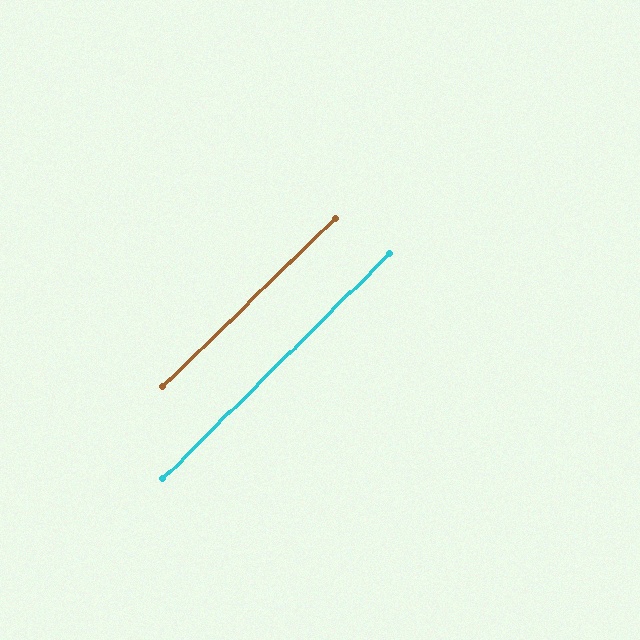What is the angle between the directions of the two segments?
Approximately 0 degrees.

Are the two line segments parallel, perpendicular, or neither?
Parallel — their directions differ by only 0.5°.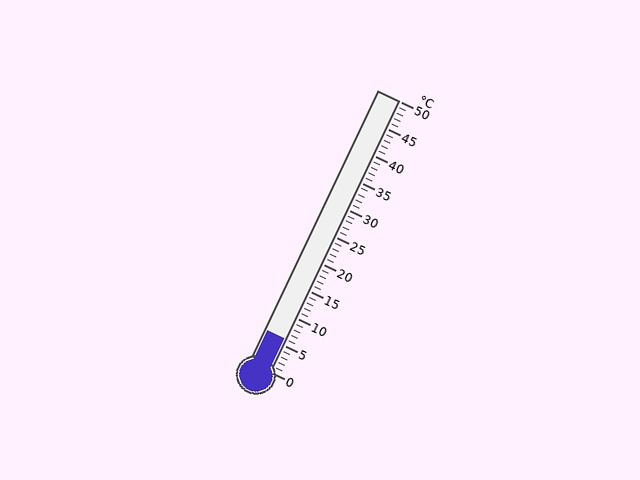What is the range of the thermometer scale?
The thermometer scale ranges from 0°C to 50°C.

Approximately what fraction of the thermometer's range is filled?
The thermometer is filled to approximately 10% of its range.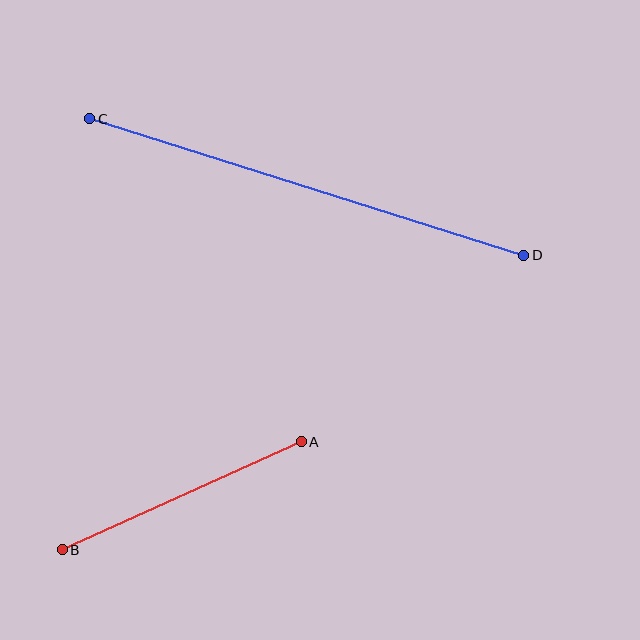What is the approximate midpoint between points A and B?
The midpoint is at approximately (182, 496) pixels.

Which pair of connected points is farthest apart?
Points C and D are farthest apart.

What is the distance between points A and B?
The distance is approximately 262 pixels.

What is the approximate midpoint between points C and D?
The midpoint is at approximately (307, 187) pixels.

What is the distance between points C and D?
The distance is approximately 455 pixels.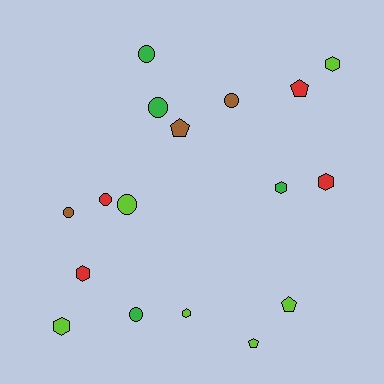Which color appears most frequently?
Lime, with 6 objects.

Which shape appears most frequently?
Circle, with 7 objects.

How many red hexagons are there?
There are 2 red hexagons.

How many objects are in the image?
There are 17 objects.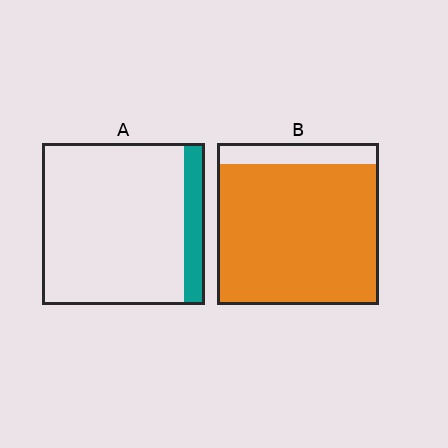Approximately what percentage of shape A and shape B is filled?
A is approximately 15% and B is approximately 85%.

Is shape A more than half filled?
No.